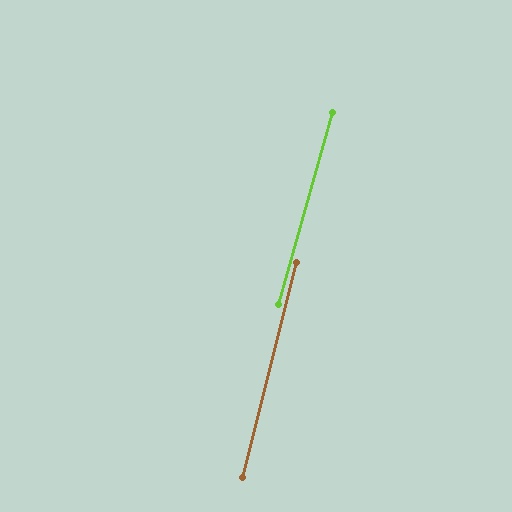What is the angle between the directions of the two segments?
Approximately 2 degrees.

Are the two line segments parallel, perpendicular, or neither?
Parallel — their directions differ by only 1.8°.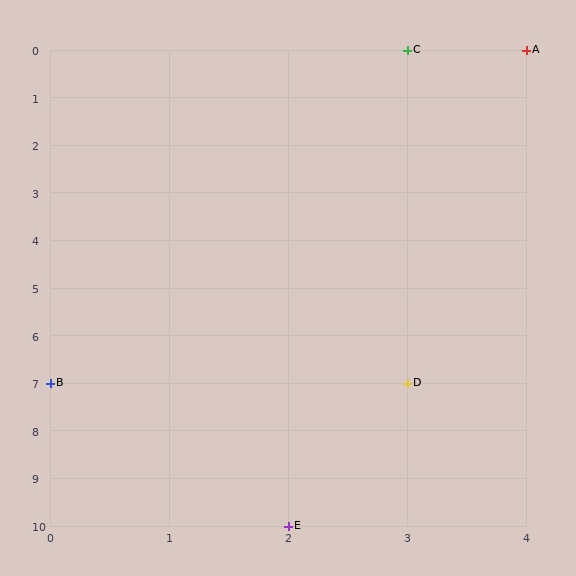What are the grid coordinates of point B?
Point B is at grid coordinates (0, 7).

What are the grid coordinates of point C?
Point C is at grid coordinates (3, 0).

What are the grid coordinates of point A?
Point A is at grid coordinates (4, 0).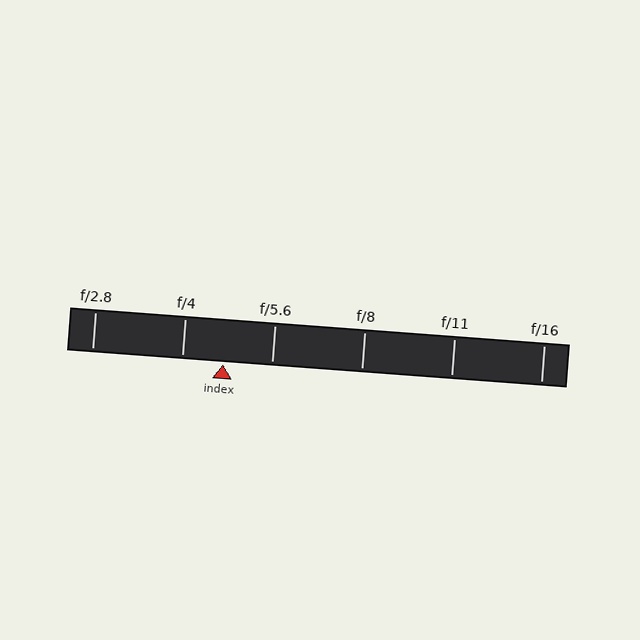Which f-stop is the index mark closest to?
The index mark is closest to f/4.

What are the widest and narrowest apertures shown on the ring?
The widest aperture shown is f/2.8 and the narrowest is f/16.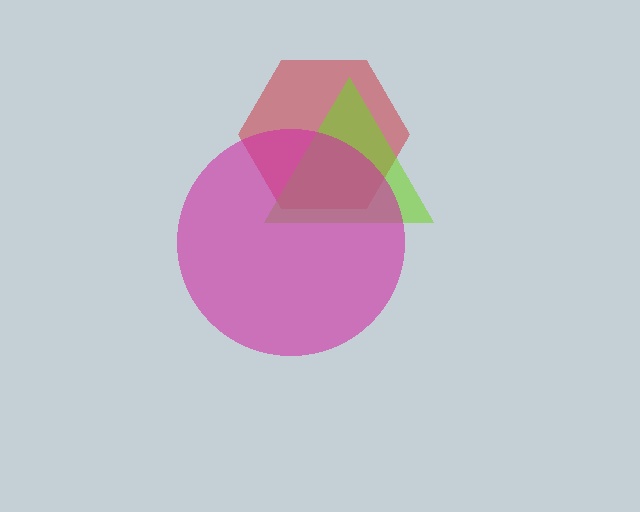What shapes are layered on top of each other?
The layered shapes are: a red hexagon, a lime triangle, a magenta circle.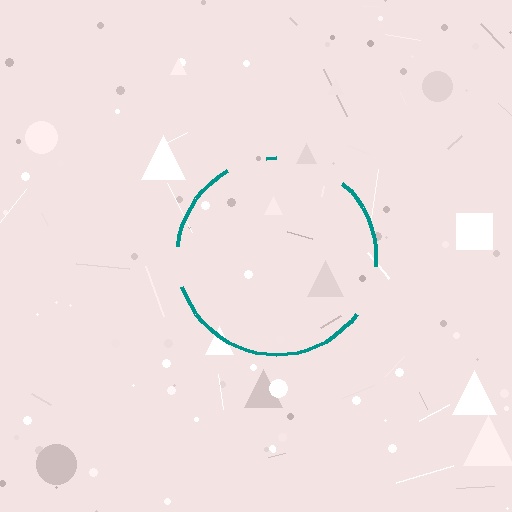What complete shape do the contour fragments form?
The contour fragments form a circle.